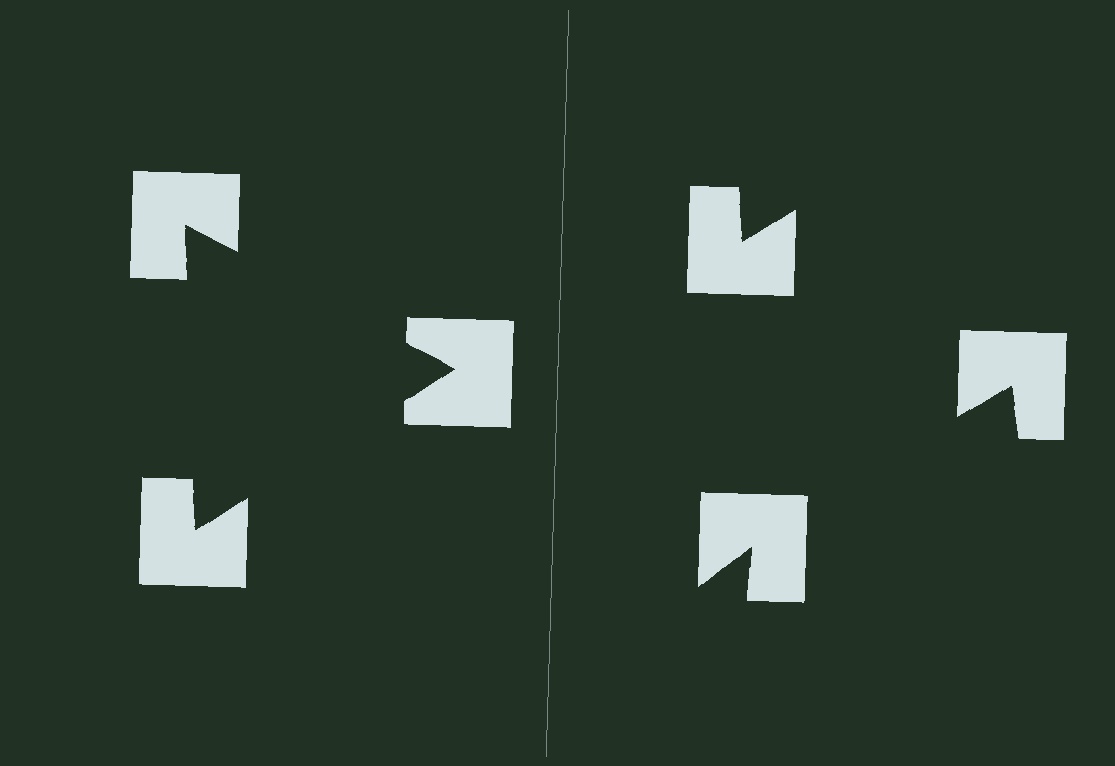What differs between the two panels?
The notched squares are positioned identically on both sides; only the wedge orientations differ. On the left they align to a triangle; on the right they are misaligned.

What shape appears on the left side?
An illusory triangle.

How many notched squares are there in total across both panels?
6 — 3 on each side.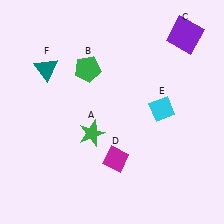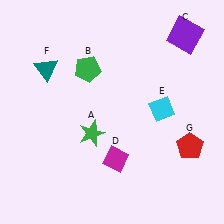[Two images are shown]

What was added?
A red pentagon (G) was added in Image 2.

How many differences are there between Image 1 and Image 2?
There is 1 difference between the two images.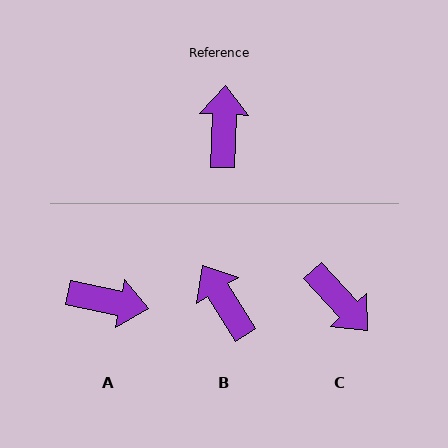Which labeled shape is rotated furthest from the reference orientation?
C, about 136 degrees away.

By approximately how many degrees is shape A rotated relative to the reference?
Approximately 100 degrees clockwise.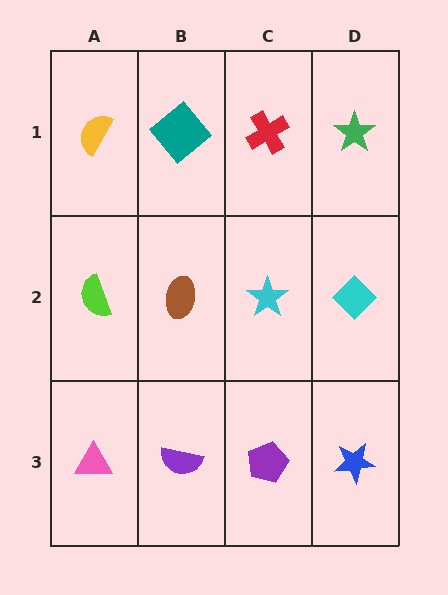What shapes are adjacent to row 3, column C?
A cyan star (row 2, column C), a purple semicircle (row 3, column B), a blue star (row 3, column D).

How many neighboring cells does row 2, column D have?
3.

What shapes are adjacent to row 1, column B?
A brown ellipse (row 2, column B), a yellow semicircle (row 1, column A), a red cross (row 1, column C).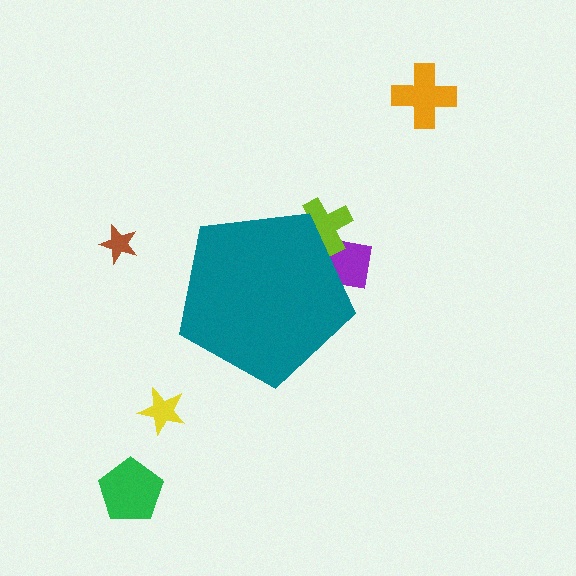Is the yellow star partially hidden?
No, the yellow star is fully visible.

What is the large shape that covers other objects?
A teal pentagon.